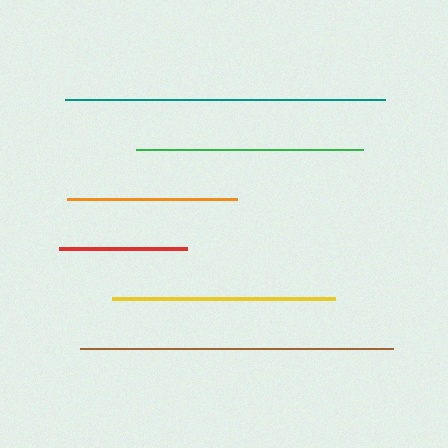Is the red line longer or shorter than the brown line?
The brown line is longer than the red line.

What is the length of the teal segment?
The teal segment is approximately 320 pixels long.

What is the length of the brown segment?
The brown segment is approximately 313 pixels long.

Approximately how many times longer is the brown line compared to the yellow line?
The brown line is approximately 1.4 times the length of the yellow line.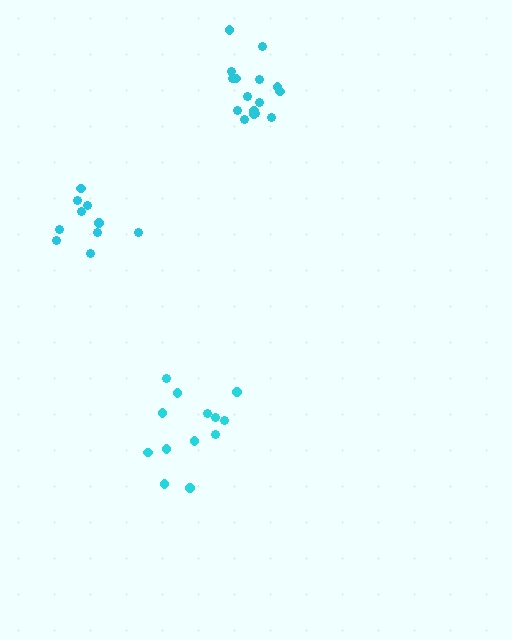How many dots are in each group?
Group 1: 10 dots, Group 2: 16 dots, Group 3: 13 dots (39 total).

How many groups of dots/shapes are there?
There are 3 groups.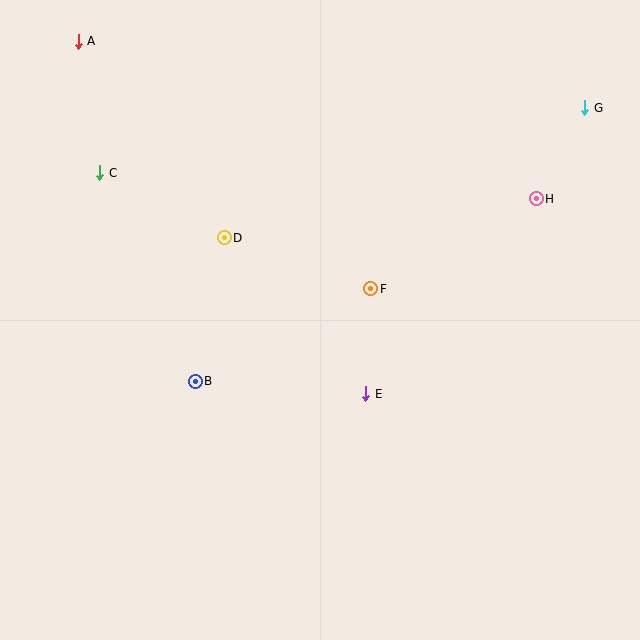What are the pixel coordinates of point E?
Point E is at (366, 394).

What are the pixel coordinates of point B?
Point B is at (195, 381).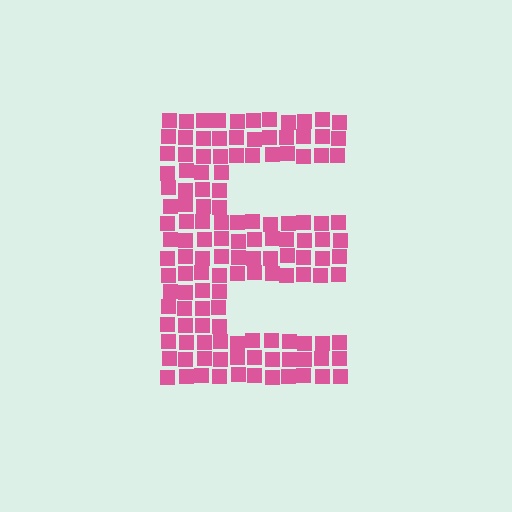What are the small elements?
The small elements are squares.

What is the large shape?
The large shape is the letter E.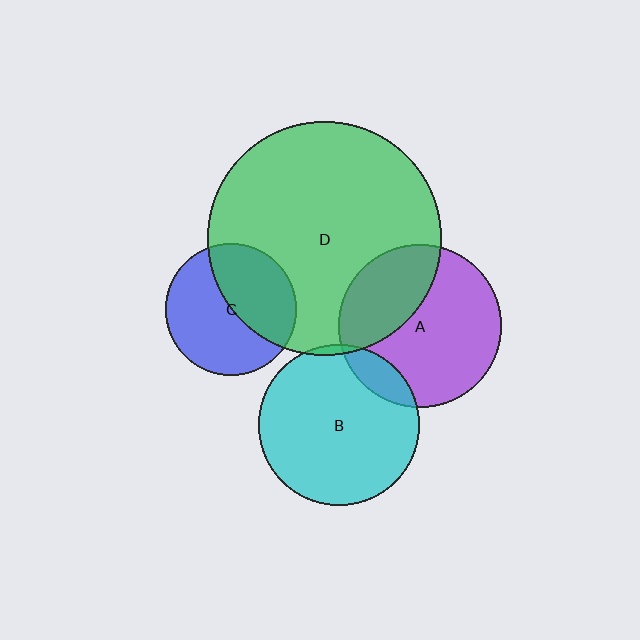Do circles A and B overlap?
Yes.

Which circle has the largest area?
Circle D (green).